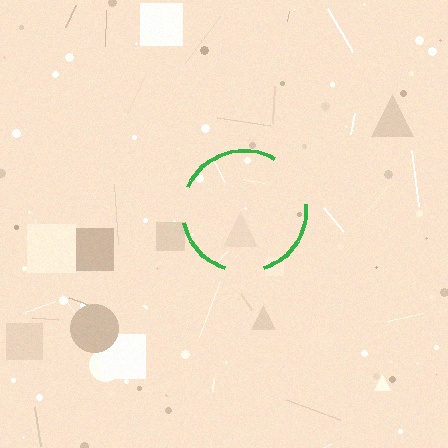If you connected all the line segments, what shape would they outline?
They would outline a circle.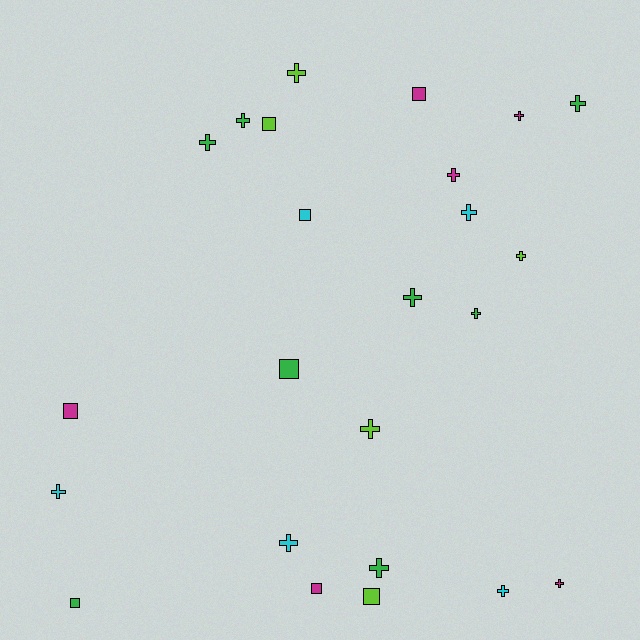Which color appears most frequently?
Green, with 8 objects.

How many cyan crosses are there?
There are 4 cyan crosses.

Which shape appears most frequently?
Cross, with 16 objects.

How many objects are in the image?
There are 24 objects.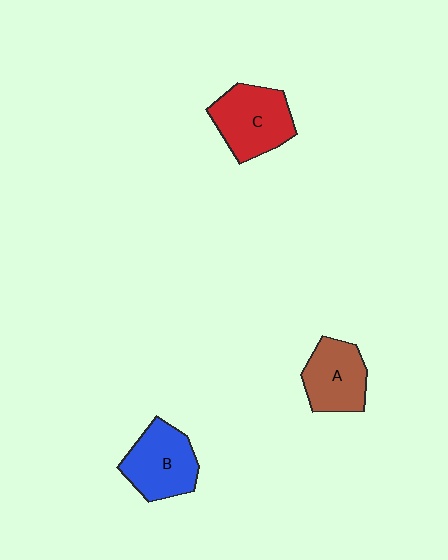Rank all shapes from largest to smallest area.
From largest to smallest: C (red), B (blue), A (brown).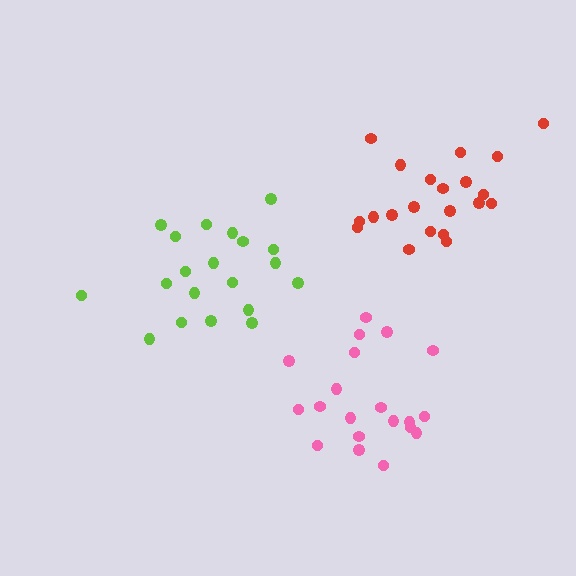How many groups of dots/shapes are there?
There are 3 groups.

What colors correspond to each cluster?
The clusters are colored: lime, red, pink.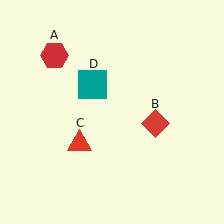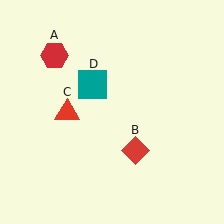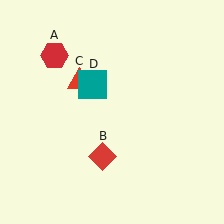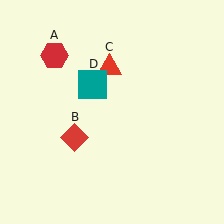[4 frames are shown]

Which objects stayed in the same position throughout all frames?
Red hexagon (object A) and teal square (object D) remained stationary.